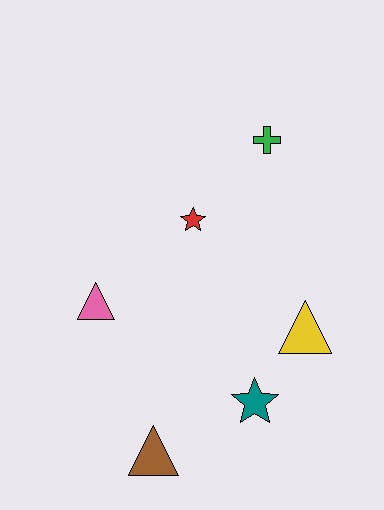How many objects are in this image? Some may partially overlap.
There are 6 objects.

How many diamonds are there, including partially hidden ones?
There are no diamonds.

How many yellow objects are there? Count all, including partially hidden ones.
There is 1 yellow object.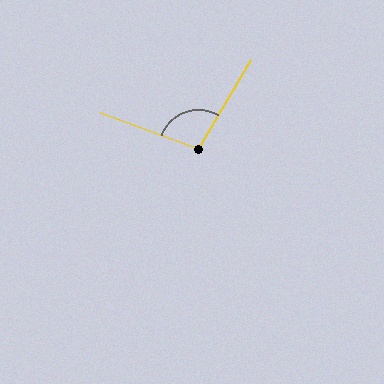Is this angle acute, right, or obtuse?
It is obtuse.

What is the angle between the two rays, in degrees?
Approximately 100 degrees.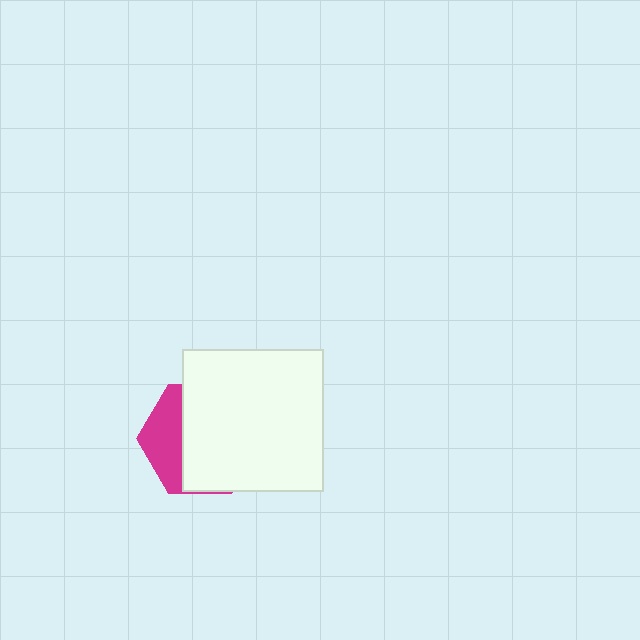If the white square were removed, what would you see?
You would see the complete magenta hexagon.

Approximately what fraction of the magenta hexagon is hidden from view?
Roughly 68% of the magenta hexagon is hidden behind the white square.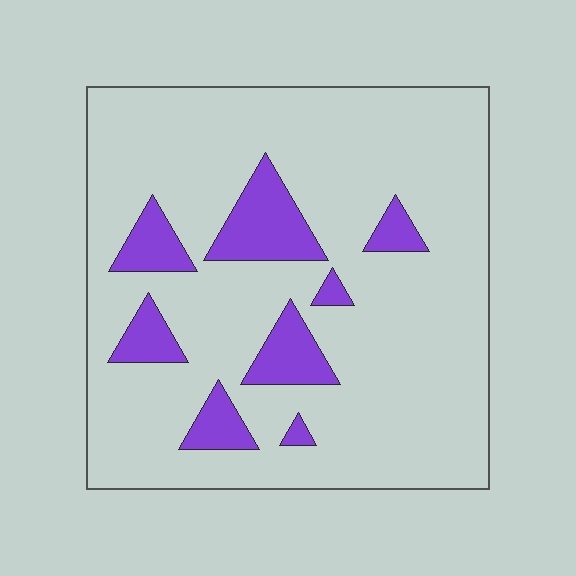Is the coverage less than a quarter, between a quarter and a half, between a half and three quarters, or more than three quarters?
Less than a quarter.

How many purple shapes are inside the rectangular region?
8.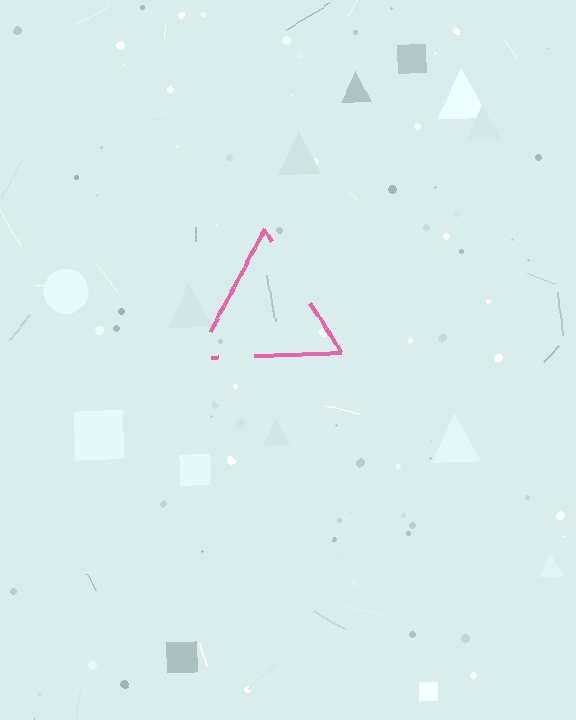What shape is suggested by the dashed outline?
The dashed outline suggests a triangle.